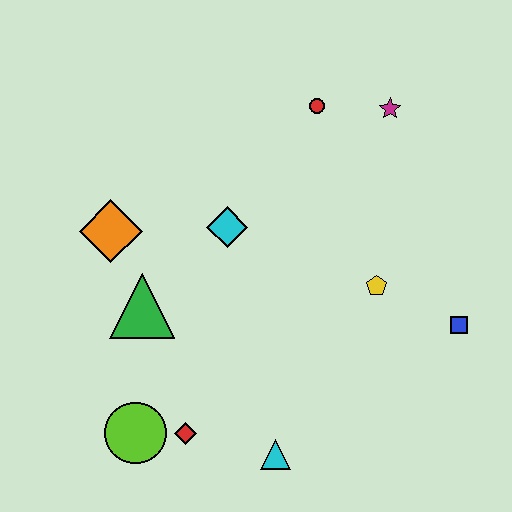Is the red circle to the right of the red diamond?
Yes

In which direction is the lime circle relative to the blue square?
The lime circle is to the left of the blue square.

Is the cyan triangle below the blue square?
Yes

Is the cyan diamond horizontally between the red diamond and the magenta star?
Yes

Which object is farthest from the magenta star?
The lime circle is farthest from the magenta star.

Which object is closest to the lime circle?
The red diamond is closest to the lime circle.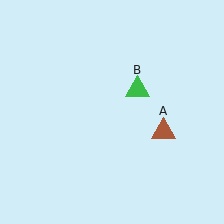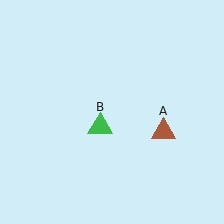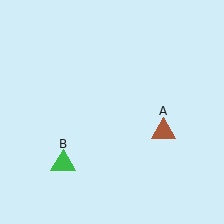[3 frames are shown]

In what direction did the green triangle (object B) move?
The green triangle (object B) moved down and to the left.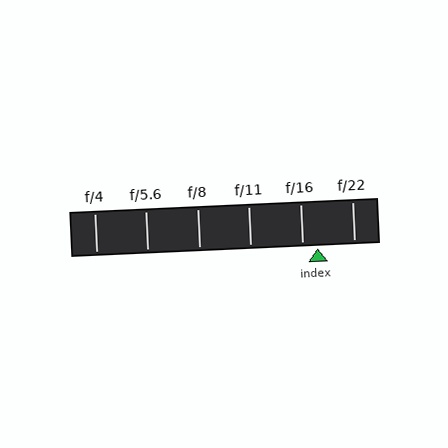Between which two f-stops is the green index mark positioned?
The index mark is between f/16 and f/22.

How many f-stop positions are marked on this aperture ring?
There are 6 f-stop positions marked.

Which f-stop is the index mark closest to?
The index mark is closest to f/16.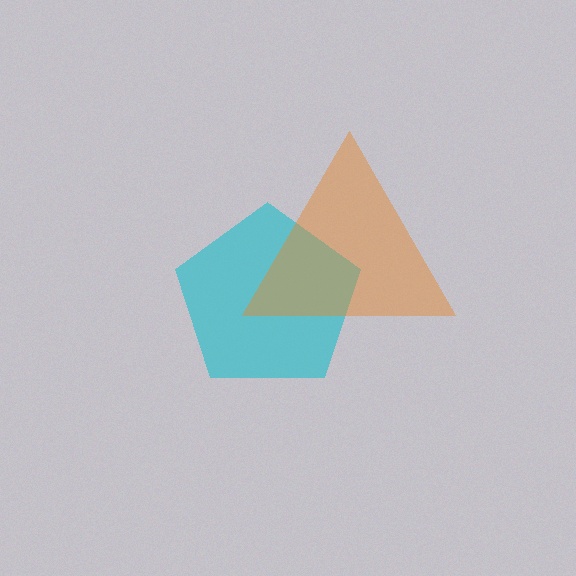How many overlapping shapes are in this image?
There are 2 overlapping shapes in the image.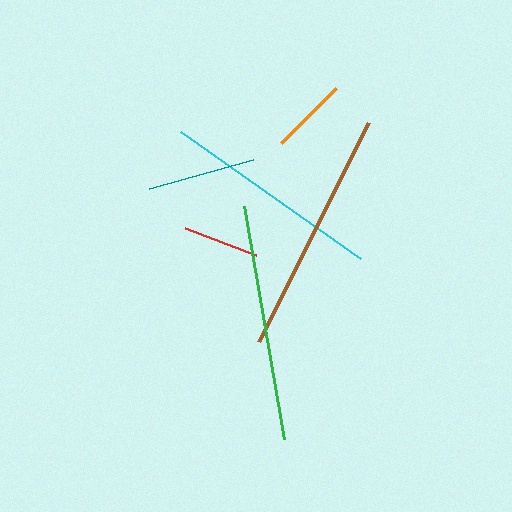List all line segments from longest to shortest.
From longest to shortest: brown, green, cyan, teal, orange, red.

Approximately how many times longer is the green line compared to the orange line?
The green line is approximately 3.0 times the length of the orange line.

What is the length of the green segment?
The green segment is approximately 236 pixels long.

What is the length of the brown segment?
The brown segment is approximately 245 pixels long.